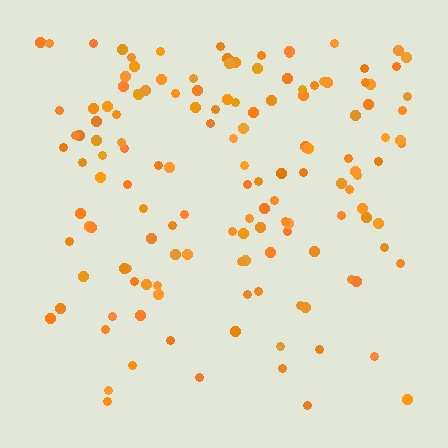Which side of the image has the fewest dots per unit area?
The bottom.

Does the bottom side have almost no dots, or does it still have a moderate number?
Still a moderate number, just noticeably fewer than the top.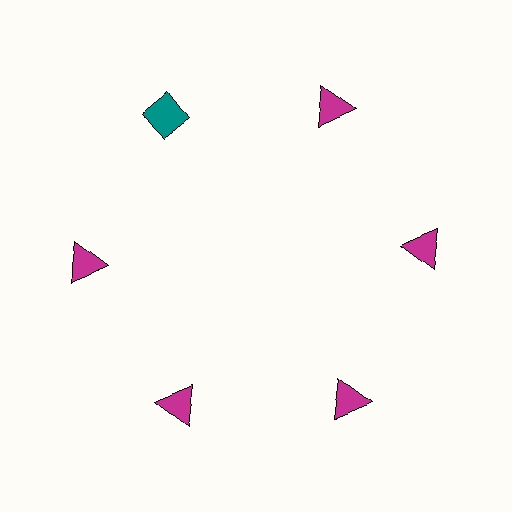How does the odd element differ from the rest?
It differs in both color (teal instead of magenta) and shape (diamond instead of triangle).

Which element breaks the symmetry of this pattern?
The teal diamond at roughly the 11 o'clock position breaks the symmetry. All other shapes are magenta triangles.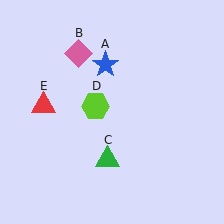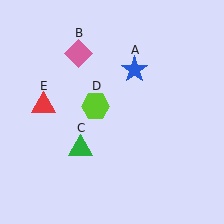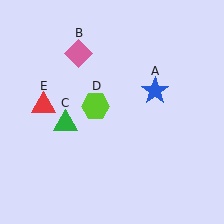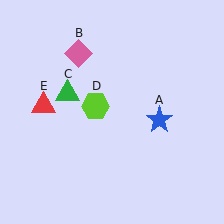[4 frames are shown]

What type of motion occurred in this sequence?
The blue star (object A), green triangle (object C) rotated clockwise around the center of the scene.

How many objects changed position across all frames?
2 objects changed position: blue star (object A), green triangle (object C).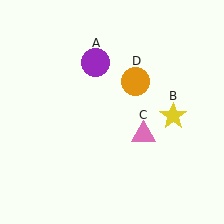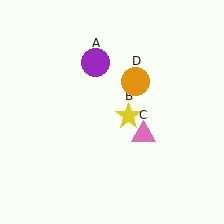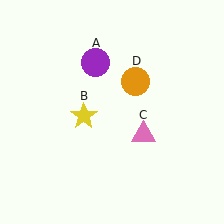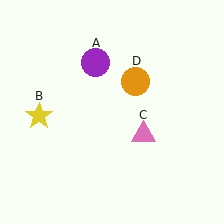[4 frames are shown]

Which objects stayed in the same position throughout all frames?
Purple circle (object A) and pink triangle (object C) and orange circle (object D) remained stationary.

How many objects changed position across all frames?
1 object changed position: yellow star (object B).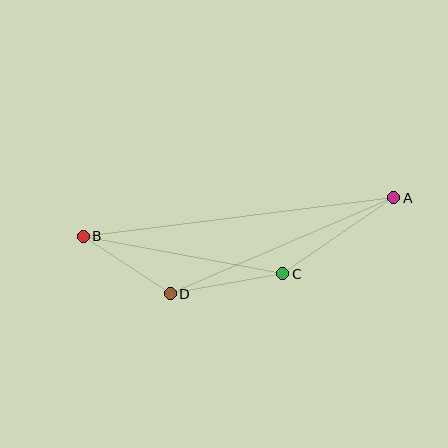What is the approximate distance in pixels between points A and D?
The distance between A and D is approximately 243 pixels.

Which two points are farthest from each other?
Points A and B are farthest from each other.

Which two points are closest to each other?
Points B and D are closest to each other.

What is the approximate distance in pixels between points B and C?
The distance between B and C is approximately 203 pixels.